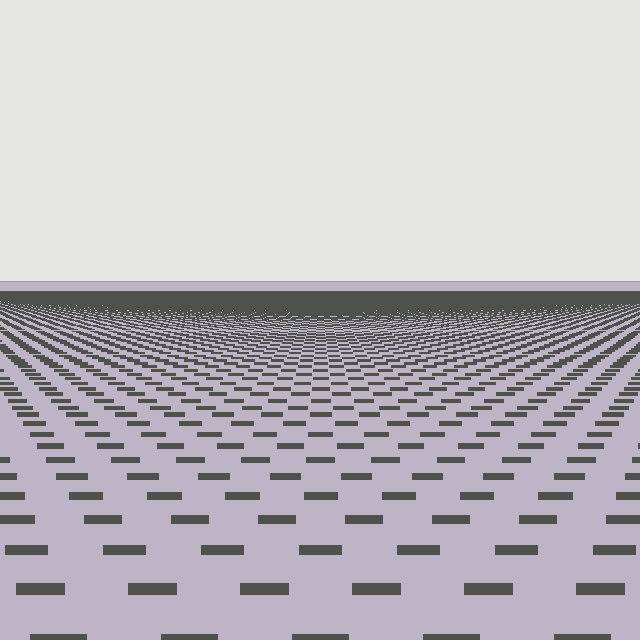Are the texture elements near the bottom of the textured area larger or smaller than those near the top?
Larger. Near the bottom, elements are closer to the viewer and appear at a bigger on-screen size.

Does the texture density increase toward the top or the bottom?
Density increases toward the top.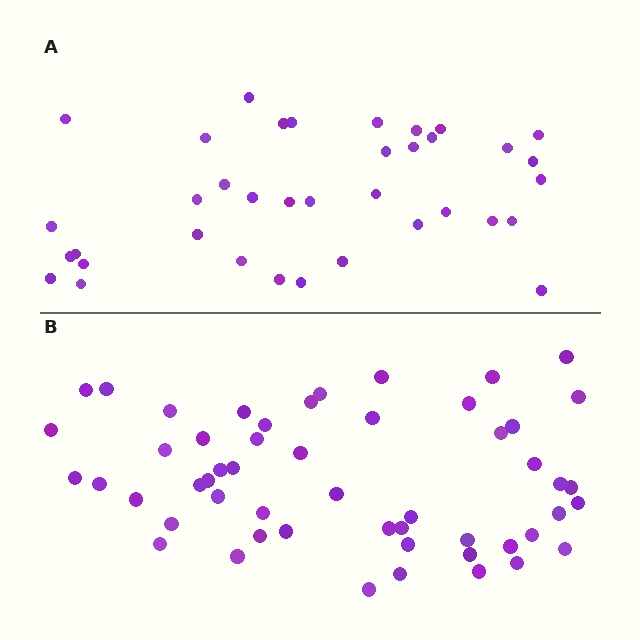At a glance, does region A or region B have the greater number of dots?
Region B (the bottom region) has more dots.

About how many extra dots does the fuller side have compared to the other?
Region B has approximately 15 more dots than region A.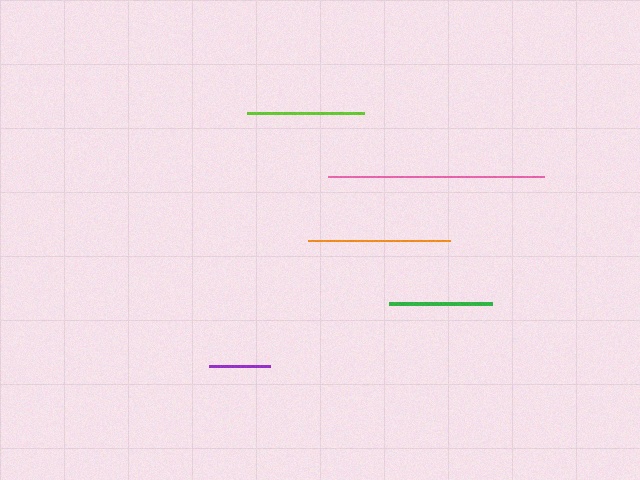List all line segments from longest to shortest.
From longest to shortest: pink, orange, lime, green, purple.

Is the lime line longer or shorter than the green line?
The lime line is longer than the green line.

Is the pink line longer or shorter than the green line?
The pink line is longer than the green line.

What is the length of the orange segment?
The orange segment is approximately 142 pixels long.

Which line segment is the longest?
The pink line is the longest at approximately 216 pixels.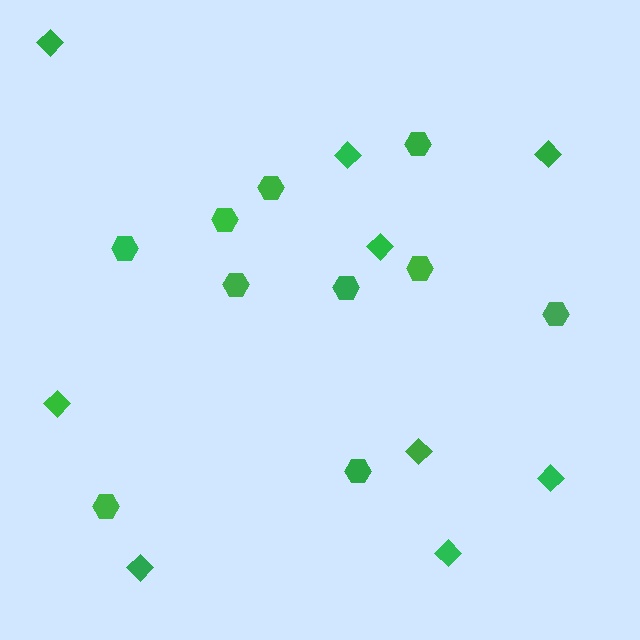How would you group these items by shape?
There are 2 groups: one group of diamonds (9) and one group of hexagons (10).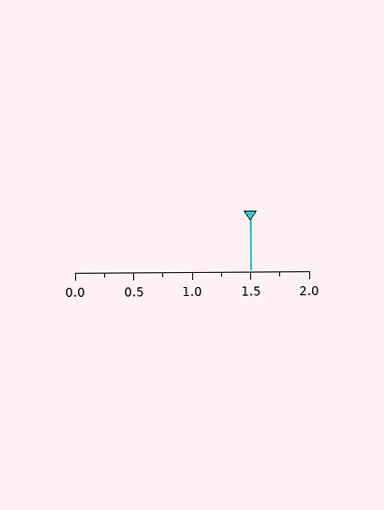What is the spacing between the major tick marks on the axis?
The major ticks are spaced 0.5 apart.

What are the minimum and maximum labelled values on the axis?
The axis runs from 0.0 to 2.0.